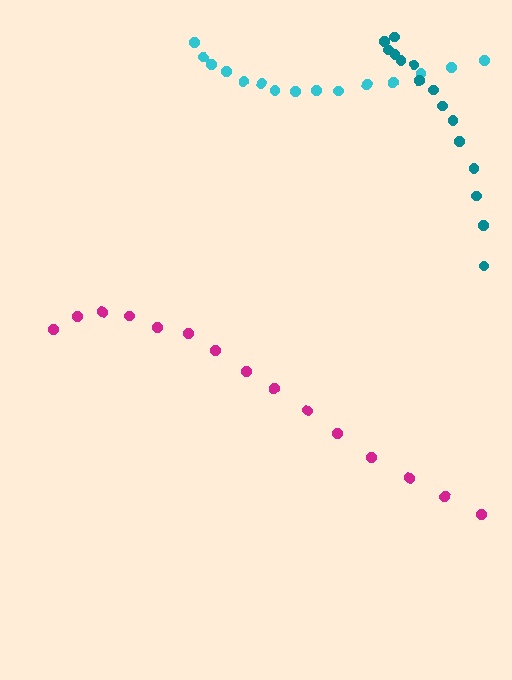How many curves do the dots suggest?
There are 3 distinct paths.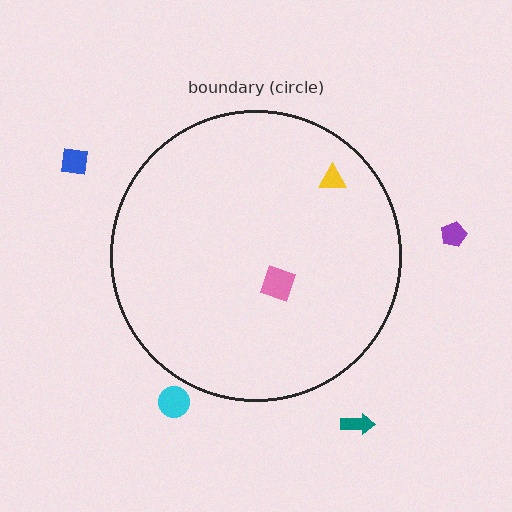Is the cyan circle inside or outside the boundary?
Outside.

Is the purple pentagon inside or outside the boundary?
Outside.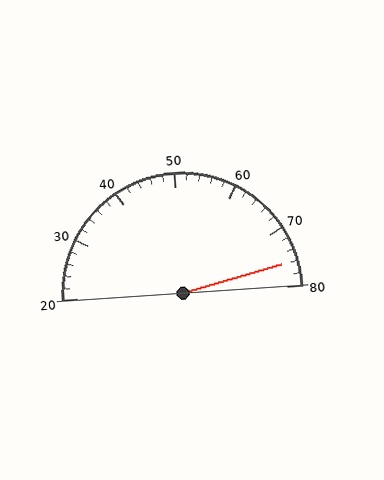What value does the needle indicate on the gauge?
The needle indicates approximately 76.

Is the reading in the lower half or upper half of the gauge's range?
The reading is in the upper half of the range (20 to 80).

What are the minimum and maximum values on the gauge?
The gauge ranges from 20 to 80.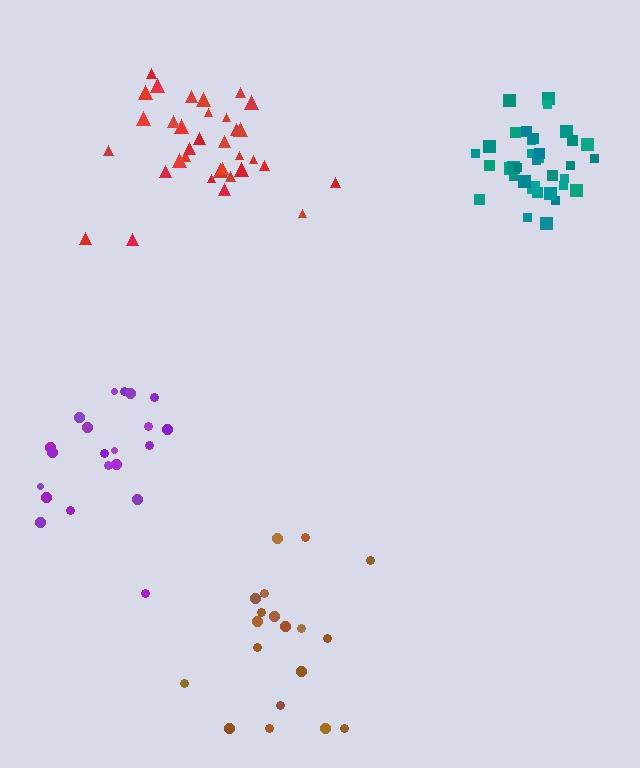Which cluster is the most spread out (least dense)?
Brown.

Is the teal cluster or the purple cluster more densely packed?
Teal.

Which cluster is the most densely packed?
Teal.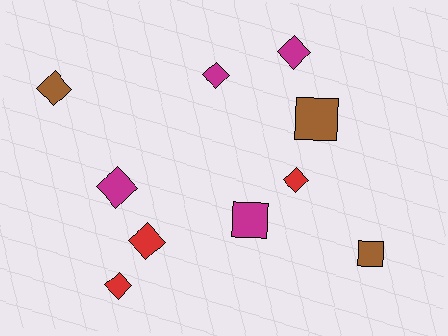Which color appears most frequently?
Magenta, with 4 objects.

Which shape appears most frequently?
Diamond, with 7 objects.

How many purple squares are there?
There are no purple squares.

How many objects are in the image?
There are 10 objects.